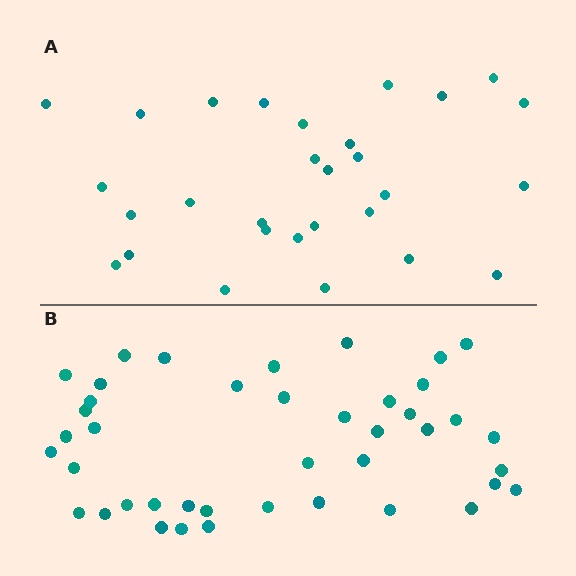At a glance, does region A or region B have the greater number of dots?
Region B (the bottom region) has more dots.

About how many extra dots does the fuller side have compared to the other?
Region B has approximately 15 more dots than region A.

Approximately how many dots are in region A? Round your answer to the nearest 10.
About 30 dots. (The exact count is 29, which rounds to 30.)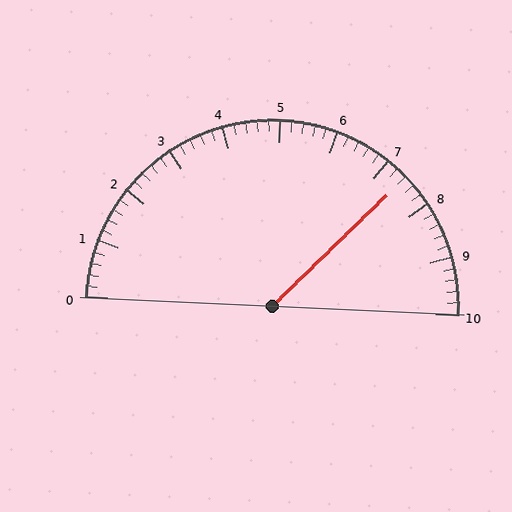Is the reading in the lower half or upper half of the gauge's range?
The reading is in the upper half of the range (0 to 10).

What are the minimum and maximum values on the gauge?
The gauge ranges from 0 to 10.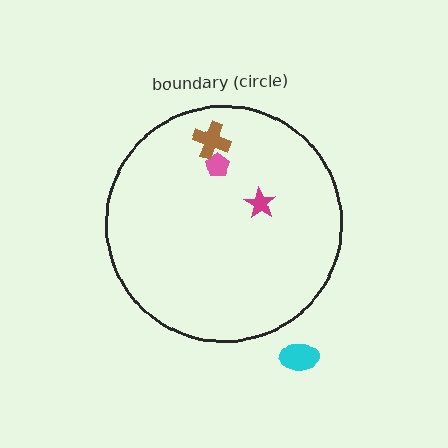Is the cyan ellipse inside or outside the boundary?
Outside.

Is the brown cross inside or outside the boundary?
Inside.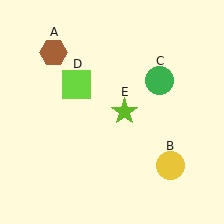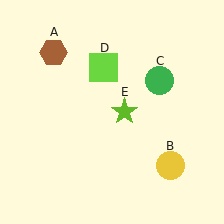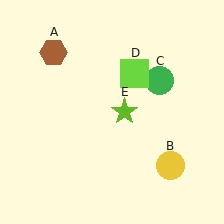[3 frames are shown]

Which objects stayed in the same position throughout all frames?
Brown hexagon (object A) and yellow circle (object B) and green circle (object C) and lime star (object E) remained stationary.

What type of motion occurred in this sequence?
The lime square (object D) rotated clockwise around the center of the scene.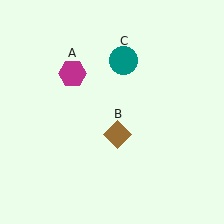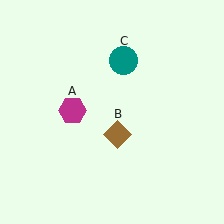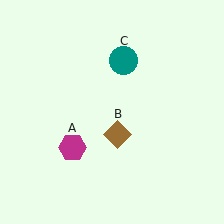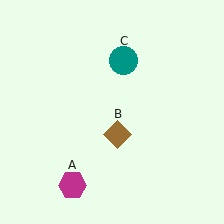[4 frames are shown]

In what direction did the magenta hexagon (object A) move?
The magenta hexagon (object A) moved down.